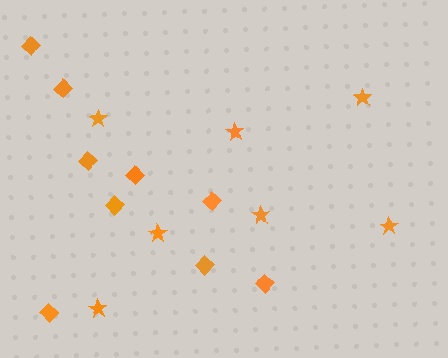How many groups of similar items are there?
There are 2 groups: one group of diamonds (9) and one group of stars (7).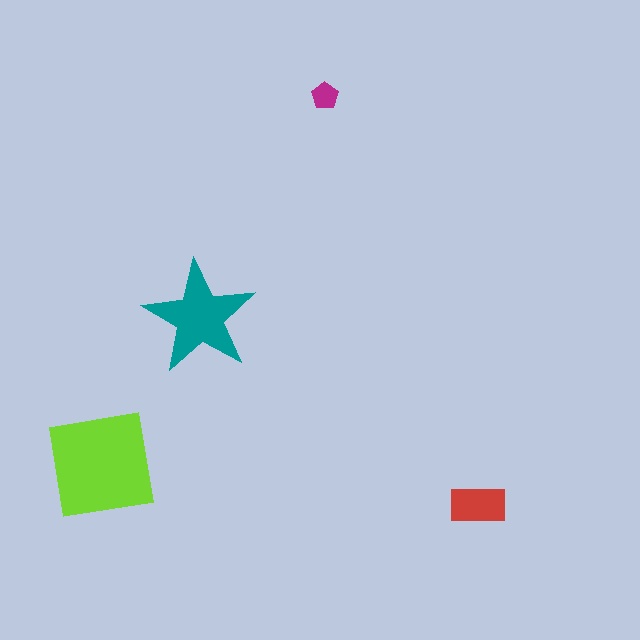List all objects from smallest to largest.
The magenta pentagon, the red rectangle, the teal star, the lime square.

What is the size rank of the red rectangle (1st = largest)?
3rd.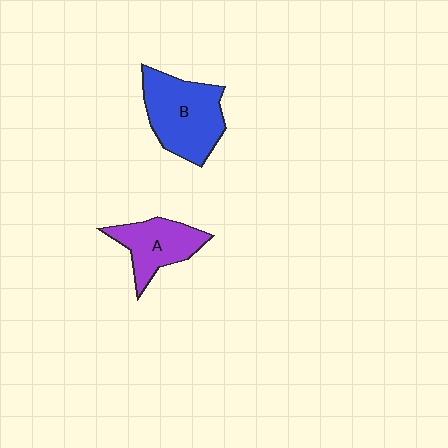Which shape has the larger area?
Shape B (blue).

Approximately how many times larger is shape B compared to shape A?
Approximately 1.4 times.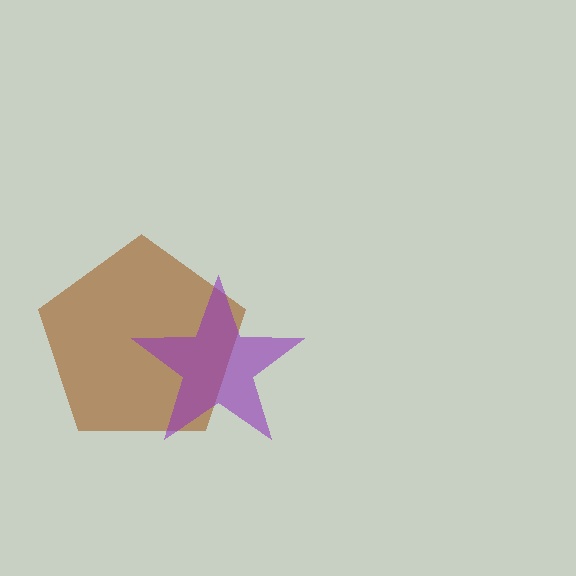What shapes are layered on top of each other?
The layered shapes are: a brown pentagon, a purple star.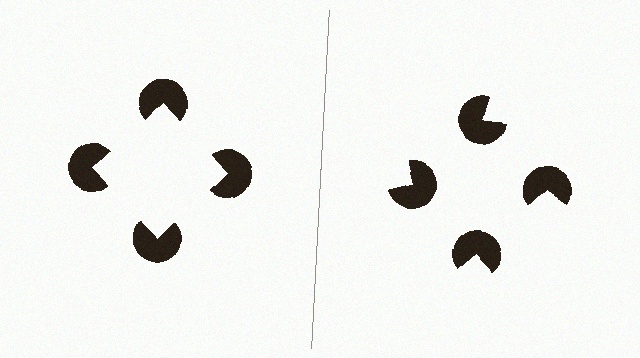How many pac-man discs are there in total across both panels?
8 — 4 on each side.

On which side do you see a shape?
An illusory square appears on the left side. On the right side the wedge cuts are rotated, so no coherent shape forms.